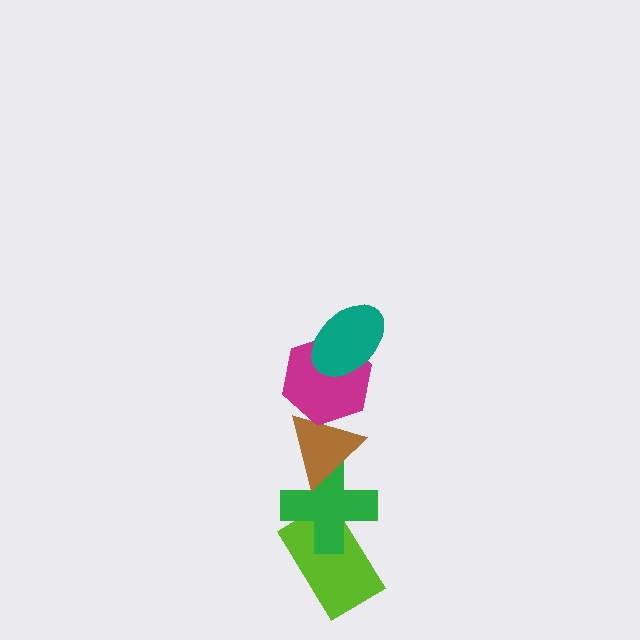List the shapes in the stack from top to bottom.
From top to bottom: the teal ellipse, the magenta hexagon, the brown triangle, the green cross, the lime rectangle.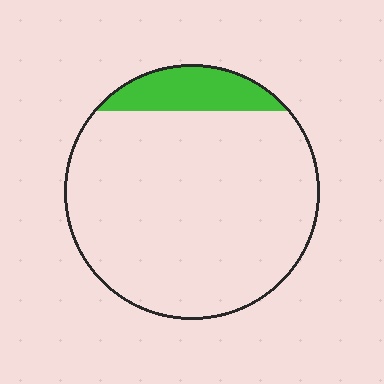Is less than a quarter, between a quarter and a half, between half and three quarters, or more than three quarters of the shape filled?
Less than a quarter.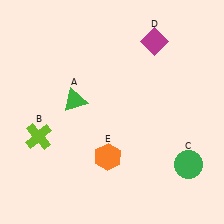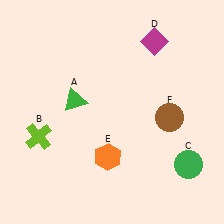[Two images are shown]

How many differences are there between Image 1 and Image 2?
There is 1 difference between the two images.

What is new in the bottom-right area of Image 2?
A brown circle (F) was added in the bottom-right area of Image 2.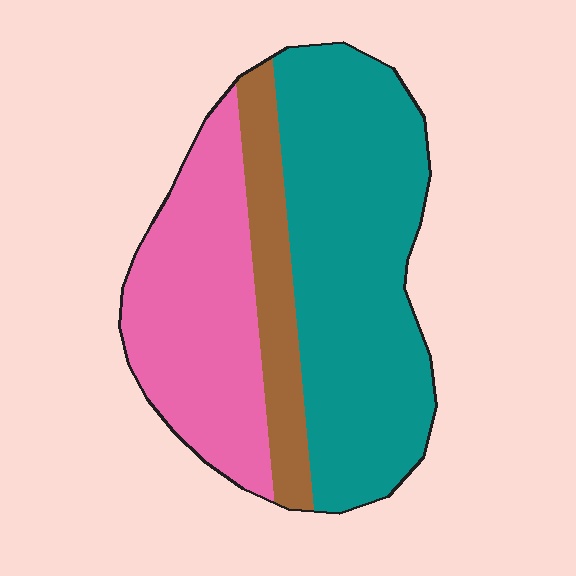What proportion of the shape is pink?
Pink takes up about one third (1/3) of the shape.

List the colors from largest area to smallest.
From largest to smallest: teal, pink, brown.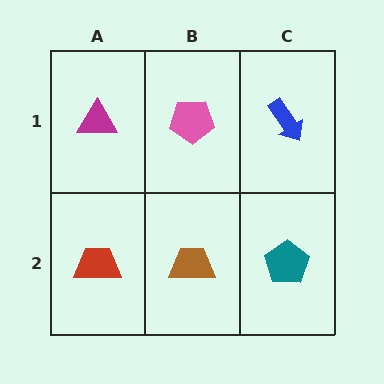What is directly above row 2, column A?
A magenta triangle.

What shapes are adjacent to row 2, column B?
A pink pentagon (row 1, column B), a red trapezoid (row 2, column A), a teal pentagon (row 2, column C).